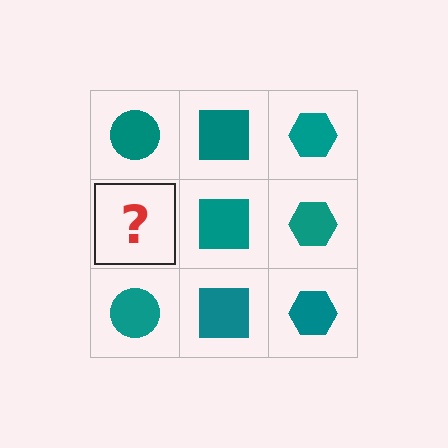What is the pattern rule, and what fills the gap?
The rule is that each column has a consistent shape. The gap should be filled with a teal circle.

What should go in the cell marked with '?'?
The missing cell should contain a teal circle.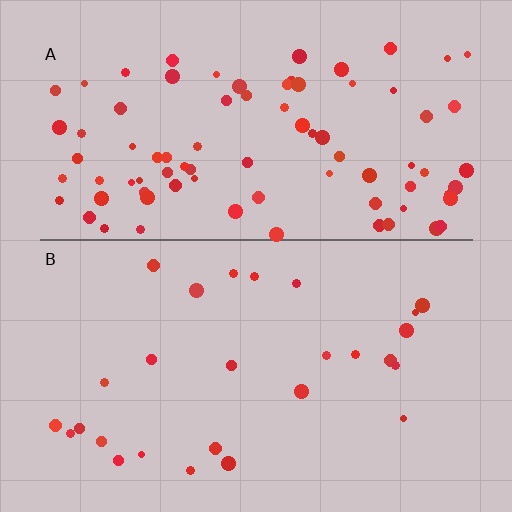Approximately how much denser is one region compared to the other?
Approximately 3.1× — region A over region B.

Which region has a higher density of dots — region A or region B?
A (the top).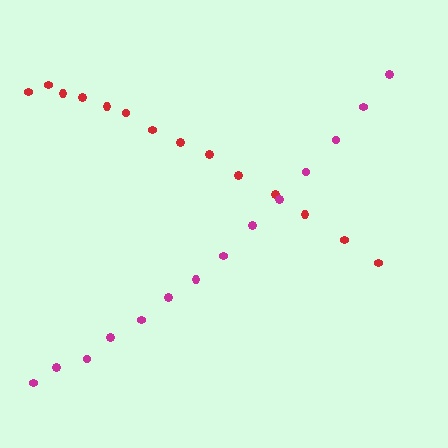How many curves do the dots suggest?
There are 2 distinct paths.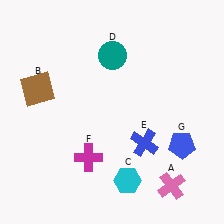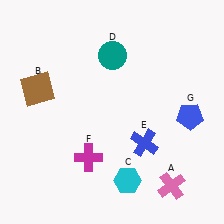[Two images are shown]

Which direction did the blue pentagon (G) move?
The blue pentagon (G) moved up.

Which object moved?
The blue pentagon (G) moved up.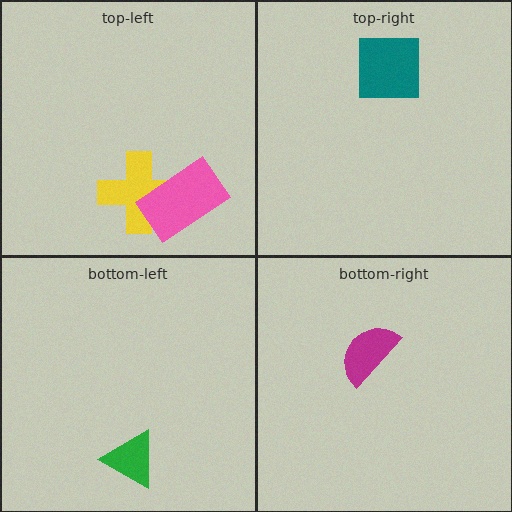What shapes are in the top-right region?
The teal square.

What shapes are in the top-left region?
The yellow cross, the pink rectangle.